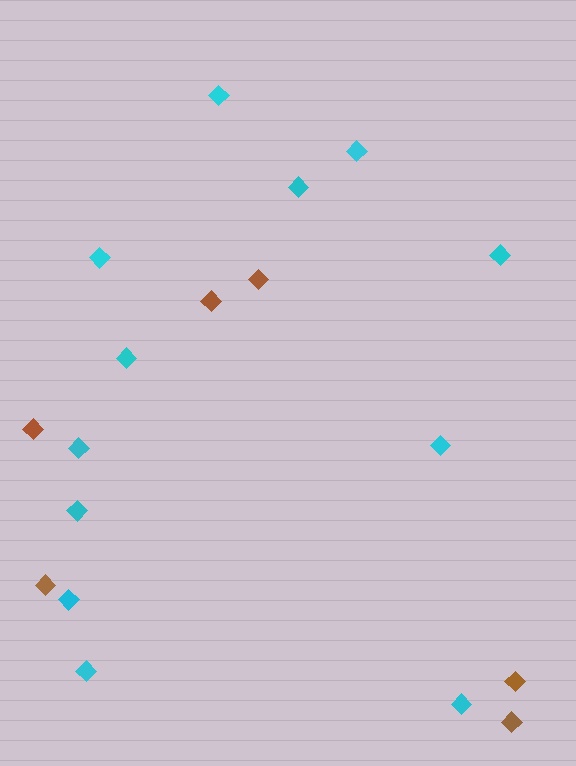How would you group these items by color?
There are 2 groups: one group of cyan diamonds (12) and one group of brown diamonds (6).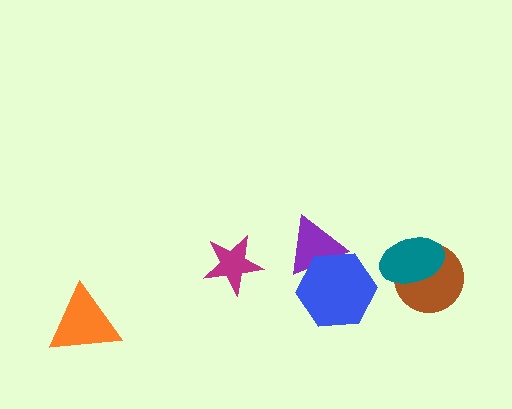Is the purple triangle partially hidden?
Yes, it is partially covered by another shape.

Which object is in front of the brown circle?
The teal ellipse is in front of the brown circle.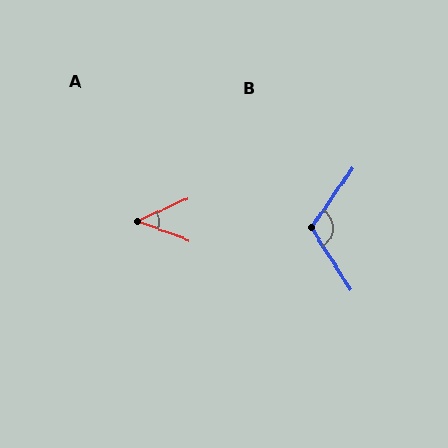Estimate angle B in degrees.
Approximately 113 degrees.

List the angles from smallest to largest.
A (44°), B (113°).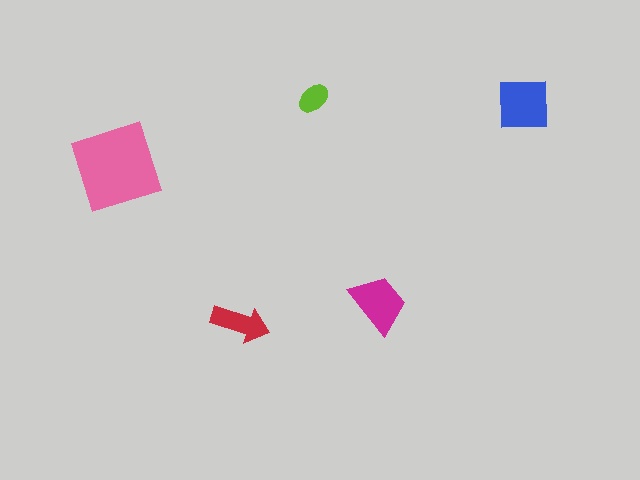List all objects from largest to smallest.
The pink square, the blue square, the magenta trapezoid, the red arrow, the lime ellipse.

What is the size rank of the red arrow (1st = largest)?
4th.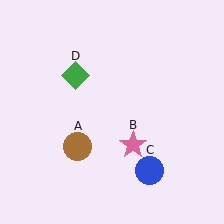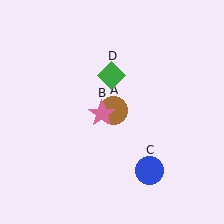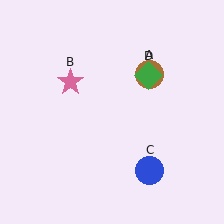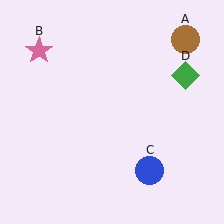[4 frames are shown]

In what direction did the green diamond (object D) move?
The green diamond (object D) moved right.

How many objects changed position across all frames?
3 objects changed position: brown circle (object A), pink star (object B), green diamond (object D).